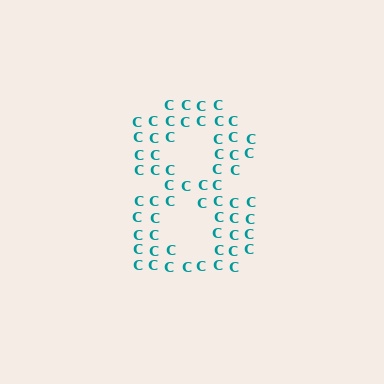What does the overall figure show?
The overall figure shows the digit 8.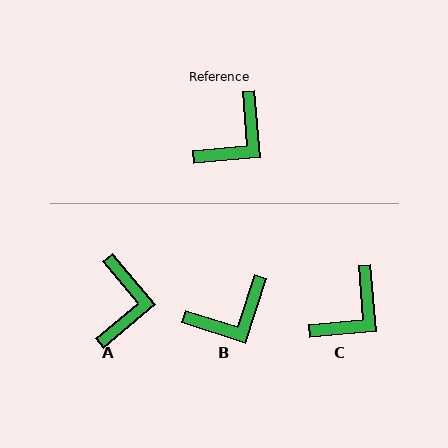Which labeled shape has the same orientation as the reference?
C.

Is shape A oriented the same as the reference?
No, it is off by about 35 degrees.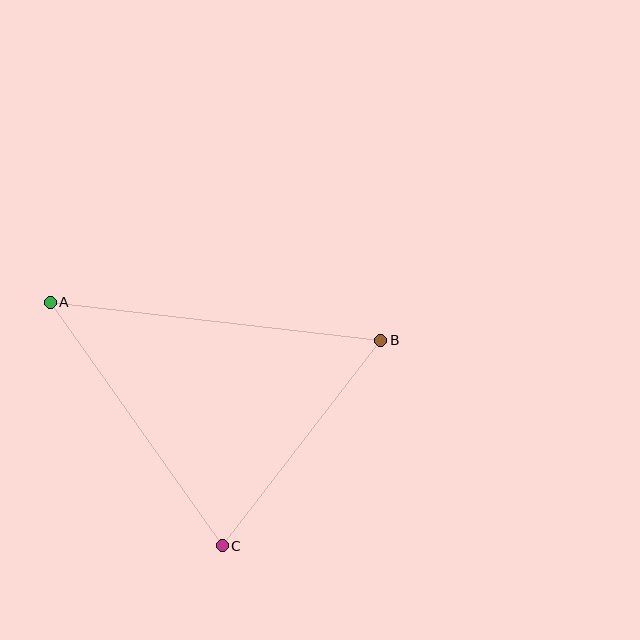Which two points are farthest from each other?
Points A and B are farthest from each other.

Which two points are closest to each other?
Points B and C are closest to each other.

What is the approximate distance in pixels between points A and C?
The distance between A and C is approximately 298 pixels.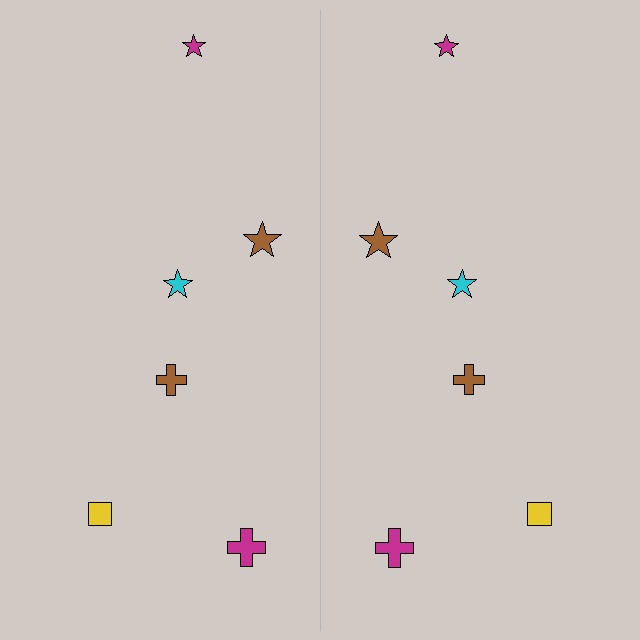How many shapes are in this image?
There are 12 shapes in this image.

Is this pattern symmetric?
Yes, this pattern has bilateral (reflection) symmetry.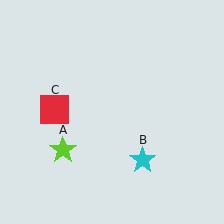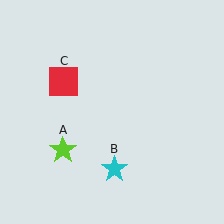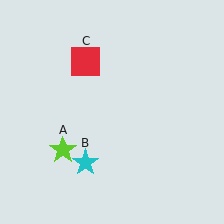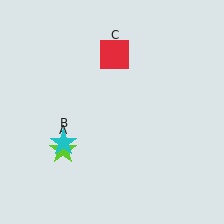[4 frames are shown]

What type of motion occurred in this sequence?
The cyan star (object B), red square (object C) rotated clockwise around the center of the scene.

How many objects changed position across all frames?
2 objects changed position: cyan star (object B), red square (object C).